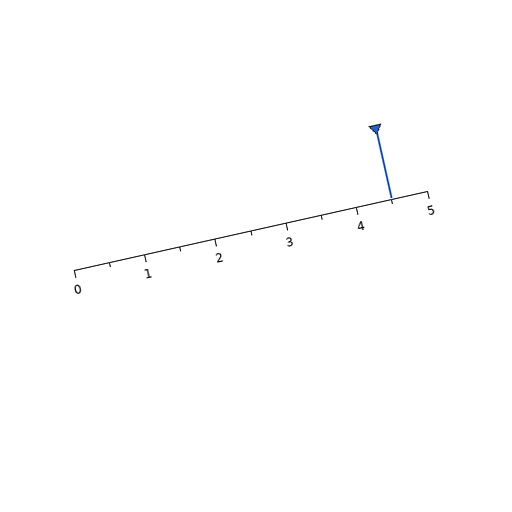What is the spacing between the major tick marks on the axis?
The major ticks are spaced 1 apart.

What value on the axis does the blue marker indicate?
The marker indicates approximately 4.5.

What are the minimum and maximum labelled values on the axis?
The axis runs from 0 to 5.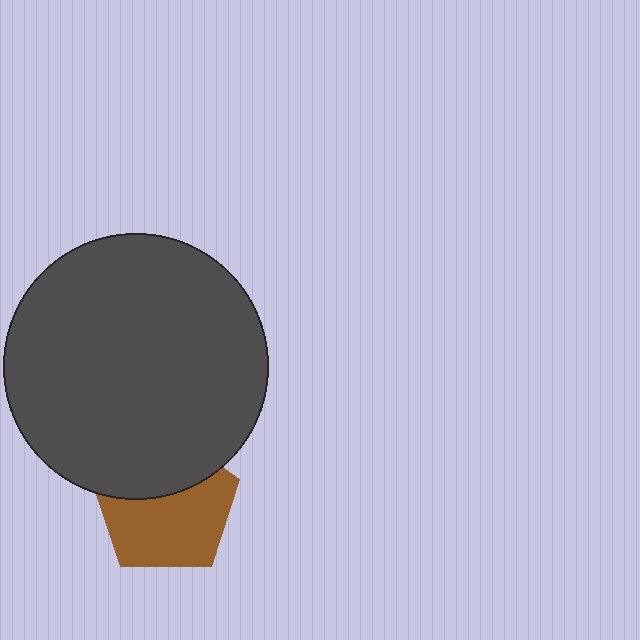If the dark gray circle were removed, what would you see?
You would see the complete brown pentagon.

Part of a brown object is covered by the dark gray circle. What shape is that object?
It is a pentagon.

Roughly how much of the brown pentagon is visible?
About half of it is visible (roughly 62%).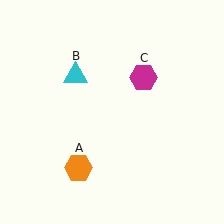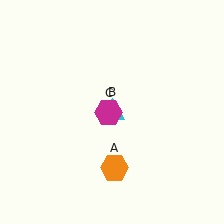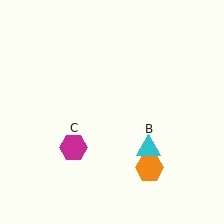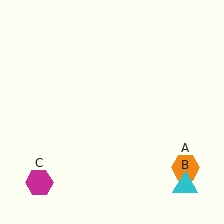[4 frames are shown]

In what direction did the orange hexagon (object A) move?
The orange hexagon (object A) moved right.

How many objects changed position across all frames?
3 objects changed position: orange hexagon (object A), cyan triangle (object B), magenta hexagon (object C).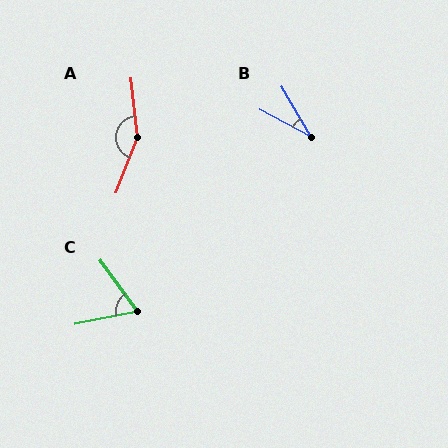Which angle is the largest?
A, at approximately 152 degrees.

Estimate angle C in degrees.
Approximately 65 degrees.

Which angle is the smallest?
B, at approximately 32 degrees.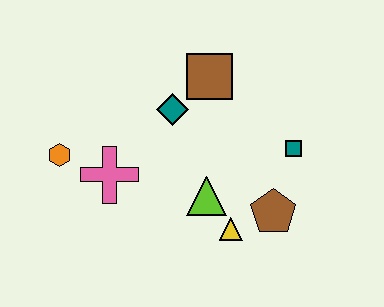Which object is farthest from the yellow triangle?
The orange hexagon is farthest from the yellow triangle.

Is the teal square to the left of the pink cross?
No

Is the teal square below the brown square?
Yes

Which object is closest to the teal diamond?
The brown square is closest to the teal diamond.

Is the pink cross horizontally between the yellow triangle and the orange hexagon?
Yes